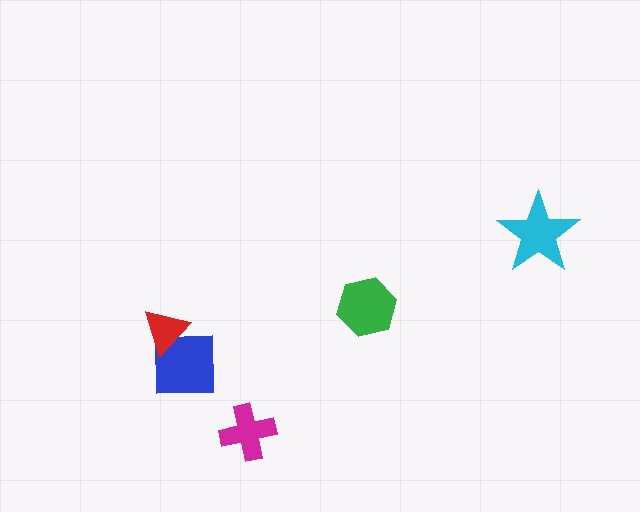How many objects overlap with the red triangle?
1 object overlaps with the red triangle.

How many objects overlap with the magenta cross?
0 objects overlap with the magenta cross.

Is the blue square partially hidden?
Yes, it is partially covered by another shape.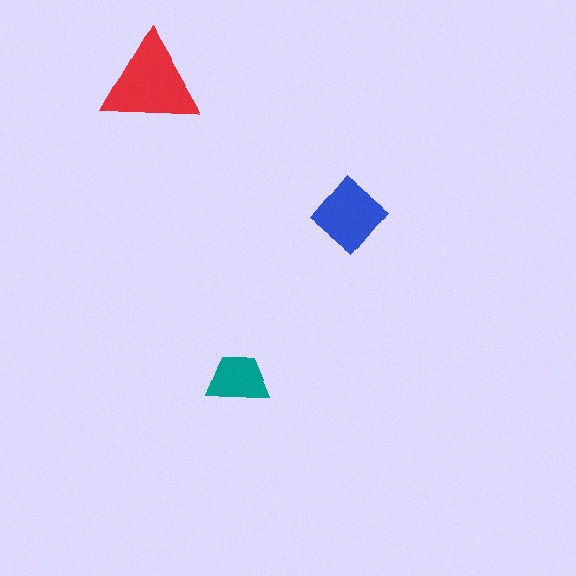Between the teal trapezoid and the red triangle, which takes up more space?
The red triangle.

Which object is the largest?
The red triangle.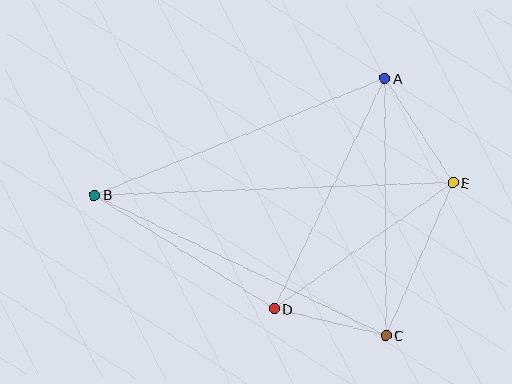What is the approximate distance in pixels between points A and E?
The distance between A and E is approximately 124 pixels.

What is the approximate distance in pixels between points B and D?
The distance between B and D is approximately 213 pixels.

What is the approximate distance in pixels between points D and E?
The distance between D and E is approximately 219 pixels.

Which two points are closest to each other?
Points C and D are closest to each other.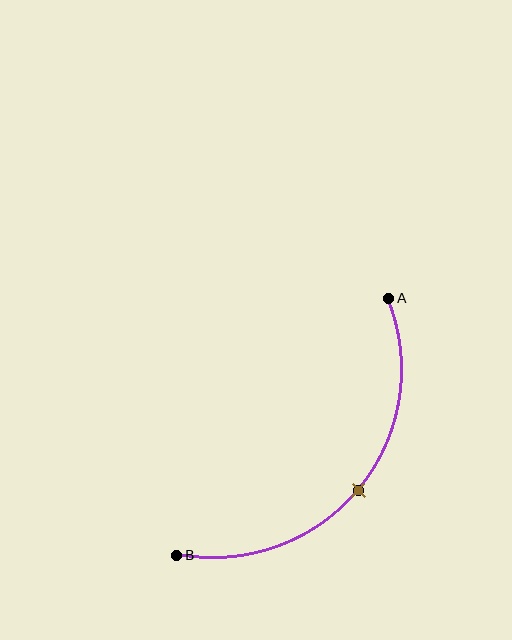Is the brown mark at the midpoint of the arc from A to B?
Yes. The brown mark lies on the arc at equal arc-length from both A and B — it is the arc midpoint.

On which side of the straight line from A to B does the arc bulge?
The arc bulges below and to the right of the straight line connecting A and B.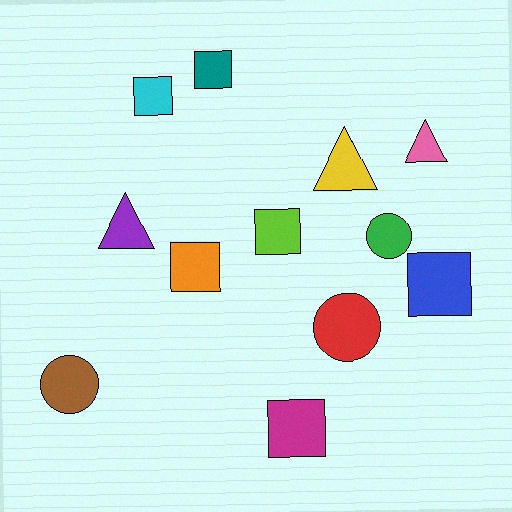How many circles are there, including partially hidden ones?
There are 3 circles.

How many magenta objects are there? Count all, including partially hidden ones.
There is 1 magenta object.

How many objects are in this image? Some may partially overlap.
There are 12 objects.